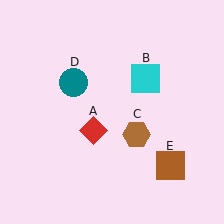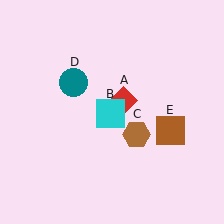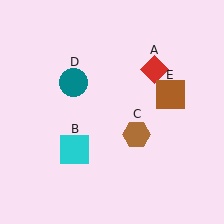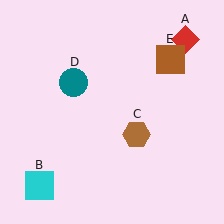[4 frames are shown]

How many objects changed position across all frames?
3 objects changed position: red diamond (object A), cyan square (object B), brown square (object E).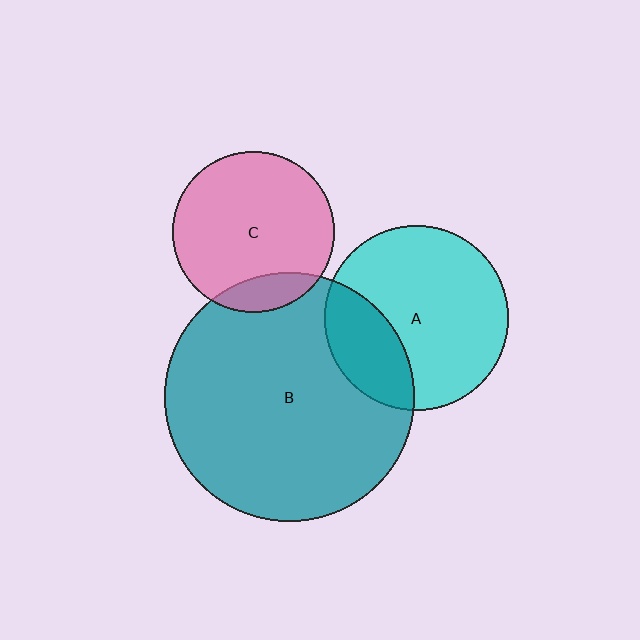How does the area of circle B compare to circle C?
Approximately 2.4 times.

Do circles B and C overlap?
Yes.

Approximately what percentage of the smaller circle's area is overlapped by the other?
Approximately 15%.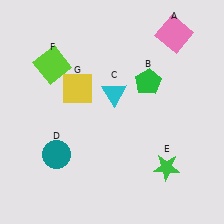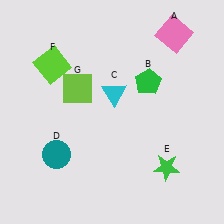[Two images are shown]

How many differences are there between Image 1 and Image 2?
There is 1 difference between the two images.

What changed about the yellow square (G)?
In Image 1, G is yellow. In Image 2, it changed to lime.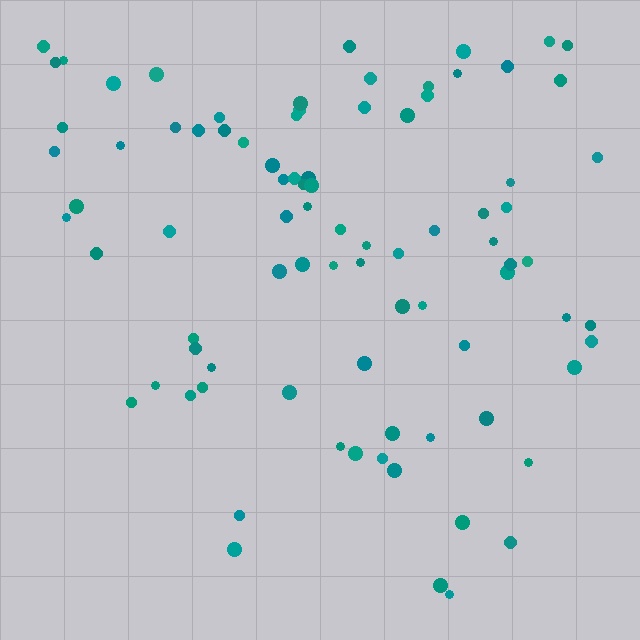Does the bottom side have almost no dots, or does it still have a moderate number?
Still a moderate number, just noticeably fewer than the top.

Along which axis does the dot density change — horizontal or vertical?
Vertical.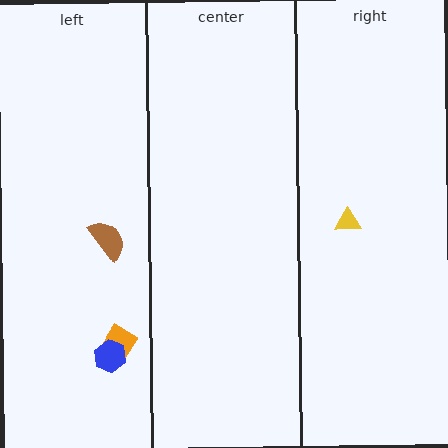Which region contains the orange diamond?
The left region.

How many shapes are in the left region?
3.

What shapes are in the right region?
The yellow triangle.